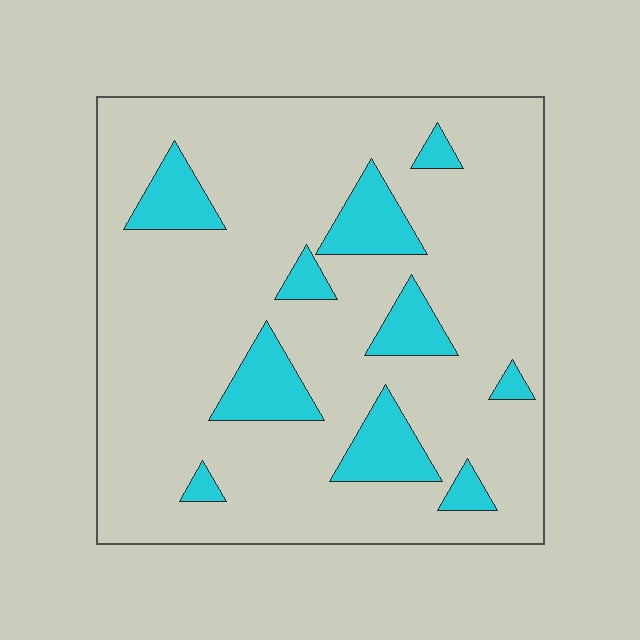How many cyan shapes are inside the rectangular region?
10.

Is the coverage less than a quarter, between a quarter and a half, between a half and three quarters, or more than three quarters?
Less than a quarter.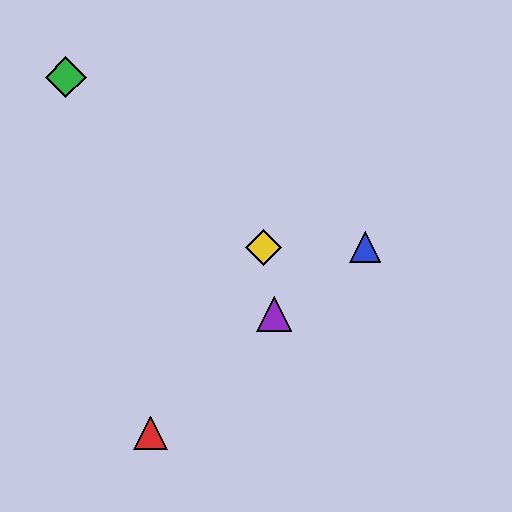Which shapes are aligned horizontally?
The blue triangle, the yellow diamond are aligned horizontally.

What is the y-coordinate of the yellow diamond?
The yellow diamond is at y≈247.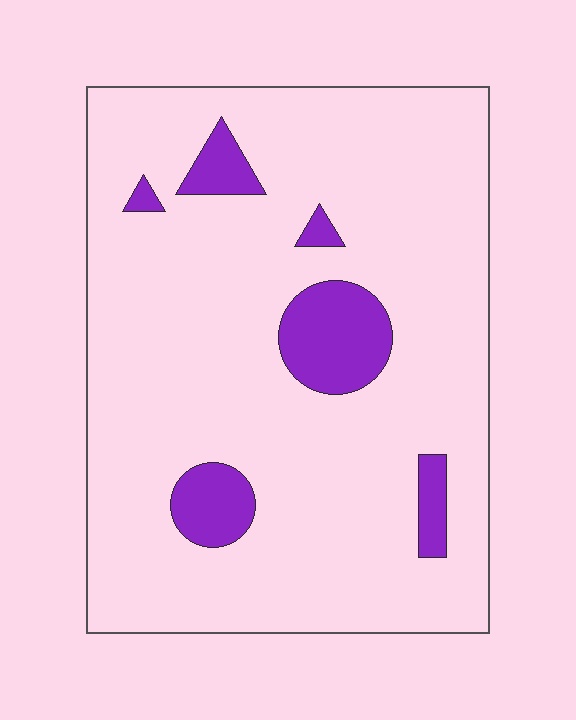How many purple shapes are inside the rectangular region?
6.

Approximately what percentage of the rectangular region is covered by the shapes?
Approximately 10%.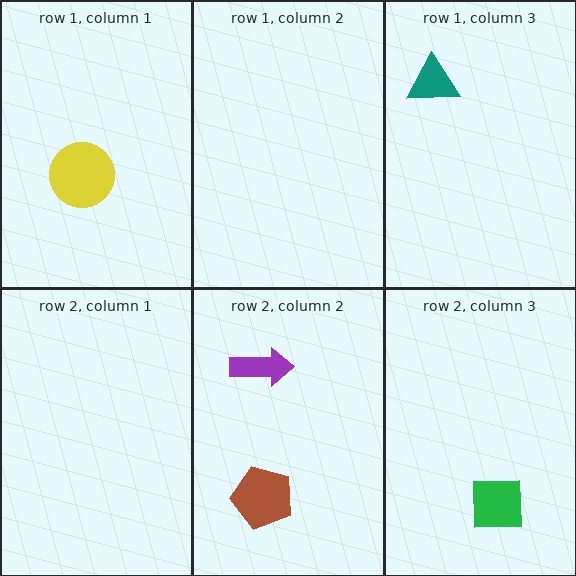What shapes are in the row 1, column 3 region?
The teal triangle.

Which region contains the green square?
The row 2, column 3 region.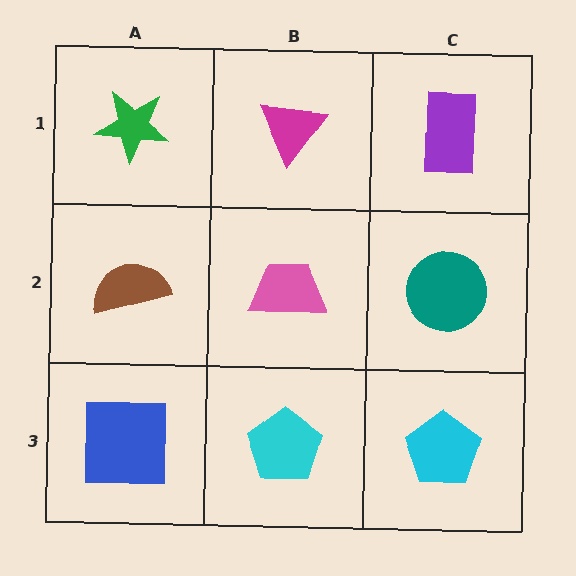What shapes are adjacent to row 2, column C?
A purple rectangle (row 1, column C), a cyan pentagon (row 3, column C), a pink trapezoid (row 2, column B).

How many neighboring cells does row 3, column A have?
2.